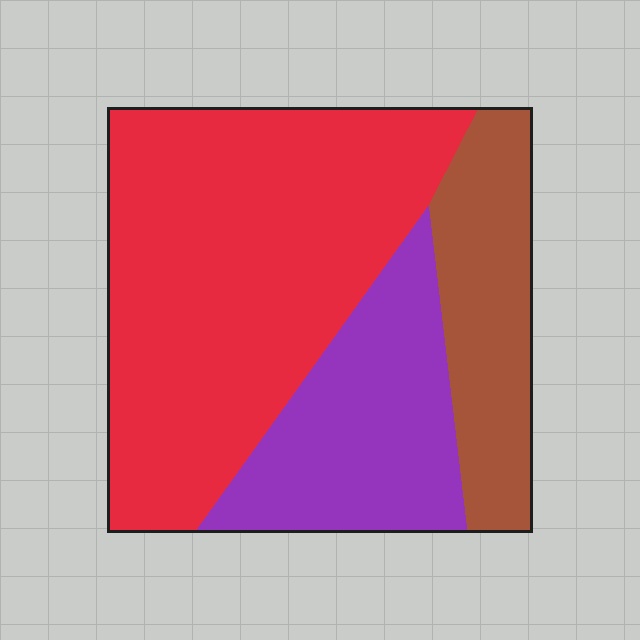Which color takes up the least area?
Brown, at roughly 20%.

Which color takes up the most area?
Red, at roughly 55%.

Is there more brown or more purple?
Purple.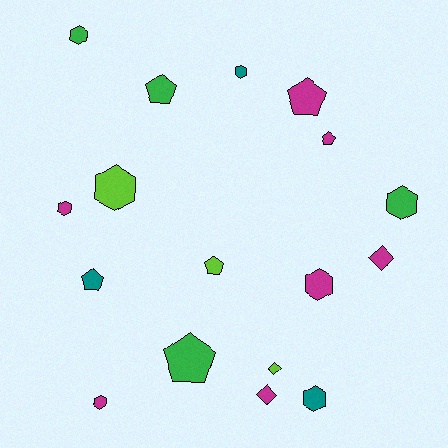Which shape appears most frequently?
Hexagon, with 8 objects.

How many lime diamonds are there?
There is 1 lime diamond.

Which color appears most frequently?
Magenta, with 7 objects.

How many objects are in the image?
There are 17 objects.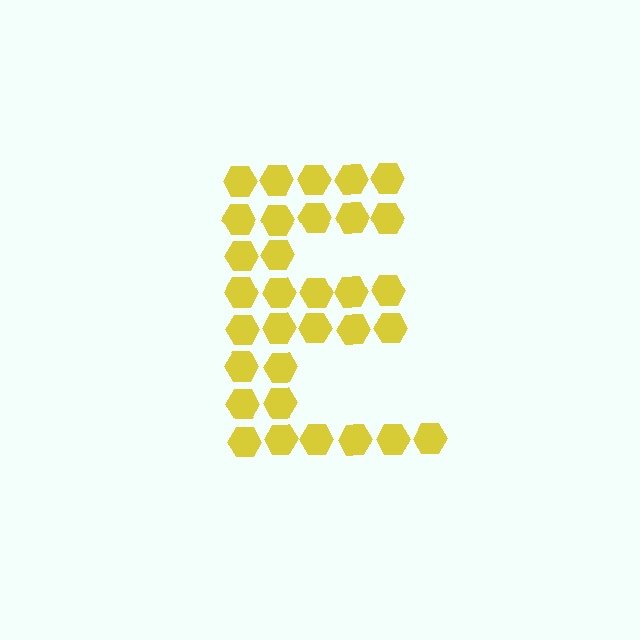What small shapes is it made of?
It is made of small hexagons.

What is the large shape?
The large shape is the letter E.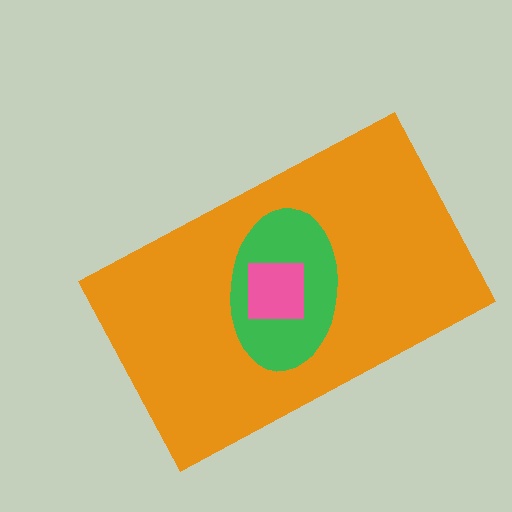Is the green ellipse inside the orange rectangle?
Yes.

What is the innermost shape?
The pink square.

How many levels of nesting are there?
3.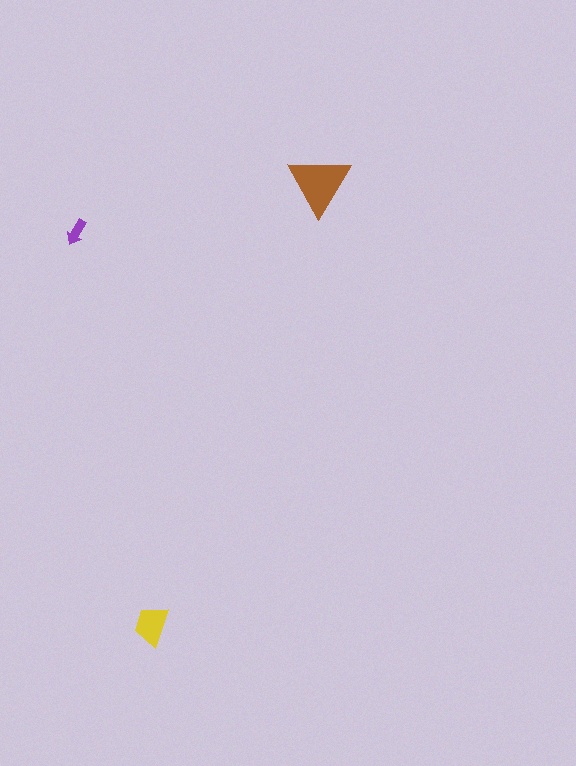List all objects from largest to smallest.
The brown triangle, the yellow trapezoid, the purple arrow.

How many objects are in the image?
There are 3 objects in the image.